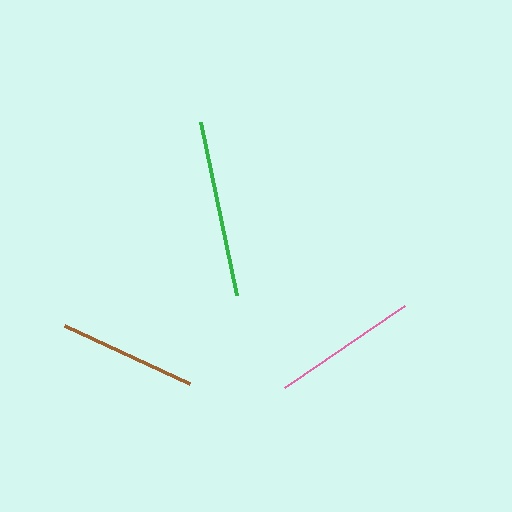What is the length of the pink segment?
The pink segment is approximately 145 pixels long.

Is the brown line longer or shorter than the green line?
The green line is longer than the brown line.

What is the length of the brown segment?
The brown segment is approximately 138 pixels long.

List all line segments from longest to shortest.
From longest to shortest: green, pink, brown.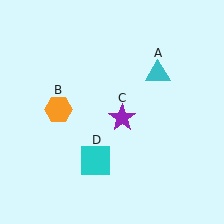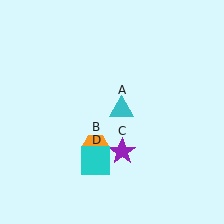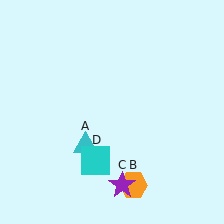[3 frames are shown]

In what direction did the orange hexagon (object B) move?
The orange hexagon (object B) moved down and to the right.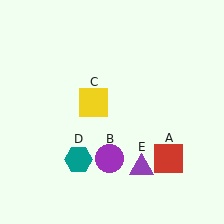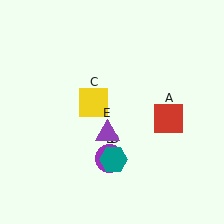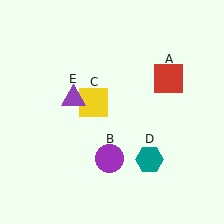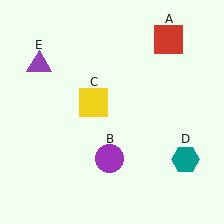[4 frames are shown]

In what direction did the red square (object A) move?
The red square (object A) moved up.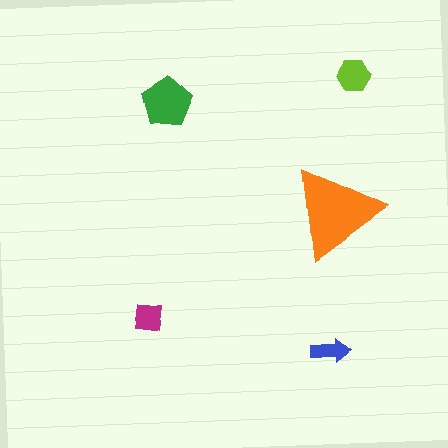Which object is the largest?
The orange triangle.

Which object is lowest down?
The blue arrow is bottommost.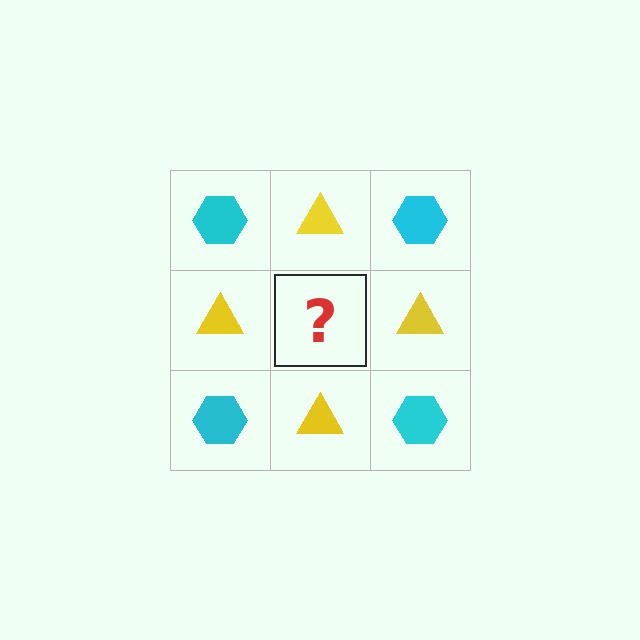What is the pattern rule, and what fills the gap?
The rule is that it alternates cyan hexagon and yellow triangle in a checkerboard pattern. The gap should be filled with a cyan hexagon.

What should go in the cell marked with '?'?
The missing cell should contain a cyan hexagon.